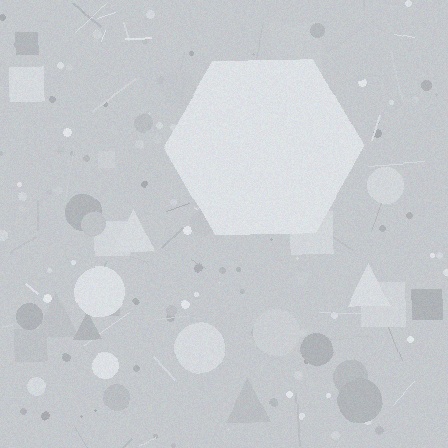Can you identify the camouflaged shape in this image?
The camouflaged shape is a hexagon.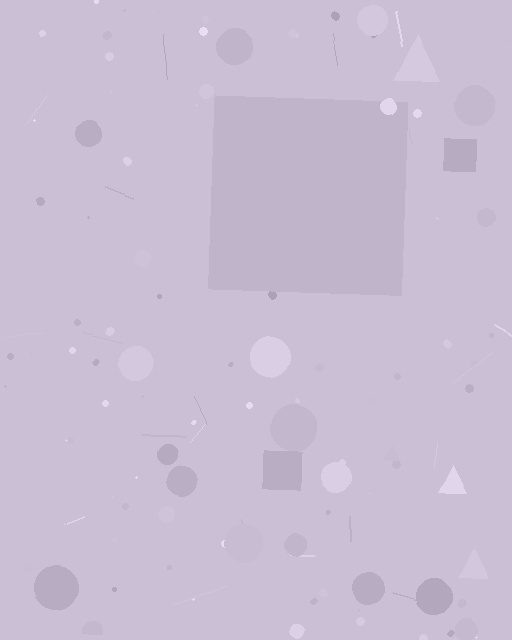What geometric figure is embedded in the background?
A square is embedded in the background.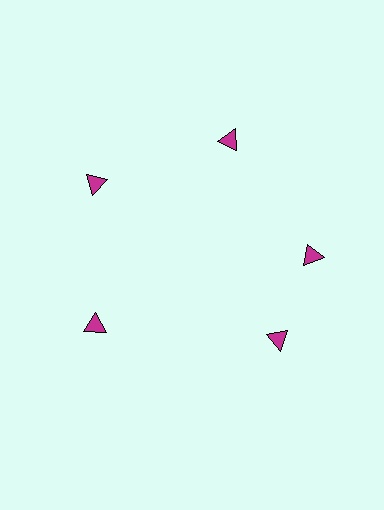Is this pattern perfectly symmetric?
No. The 5 magenta triangles are arranged in a ring, but one element near the 5 o'clock position is rotated out of alignment along the ring, breaking the 5-fold rotational symmetry.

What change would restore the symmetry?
The symmetry would be restored by rotating it back into even spacing with its neighbors so that all 5 triangles sit at equal angles and equal distance from the center.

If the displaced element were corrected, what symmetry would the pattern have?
It would have 5-fold rotational symmetry — the pattern would map onto itself every 72 degrees.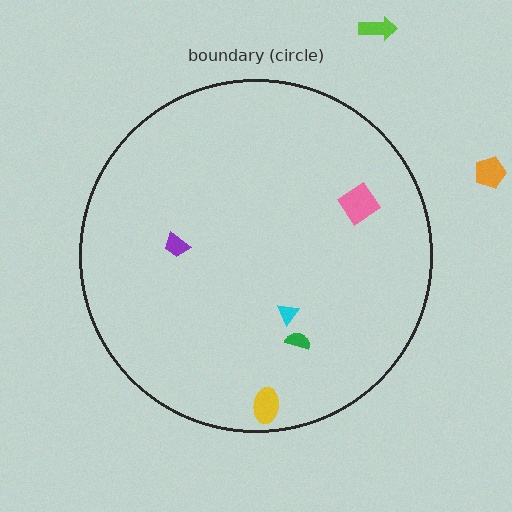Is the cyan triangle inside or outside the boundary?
Inside.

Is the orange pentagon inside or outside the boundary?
Outside.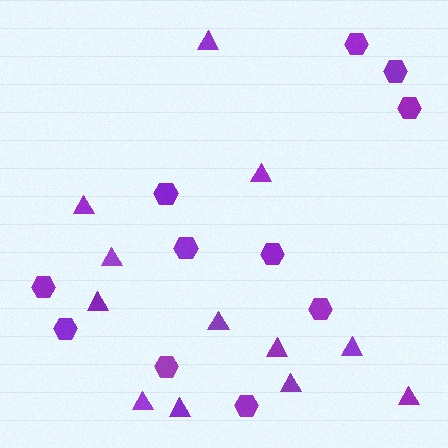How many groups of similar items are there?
There are 2 groups: one group of hexagons (11) and one group of triangles (12).